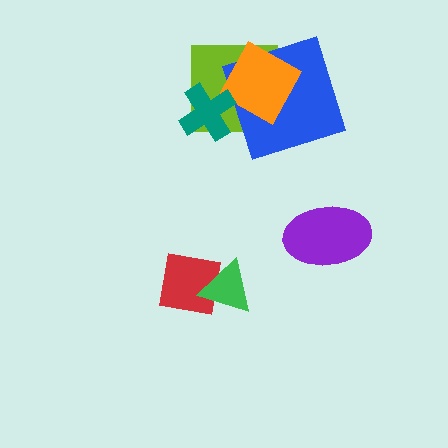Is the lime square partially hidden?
Yes, it is partially covered by another shape.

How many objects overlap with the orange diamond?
3 objects overlap with the orange diamond.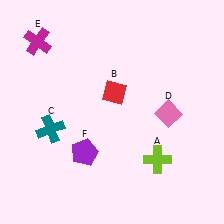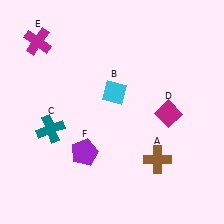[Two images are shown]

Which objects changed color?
A changed from lime to brown. B changed from red to cyan. D changed from pink to magenta.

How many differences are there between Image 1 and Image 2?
There are 3 differences between the two images.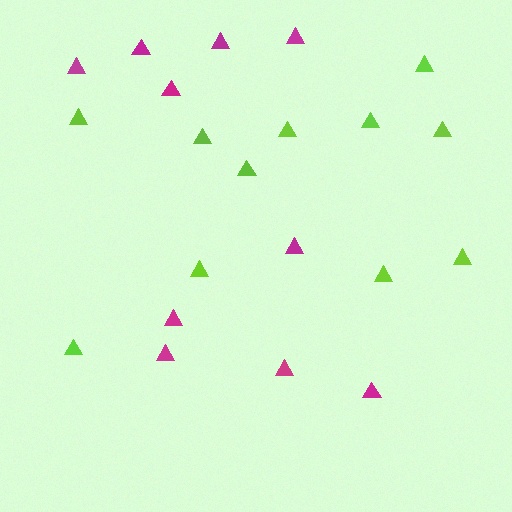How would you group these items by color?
There are 2 groups: one group of magenta triangles (10) and one group of lime triangles (11).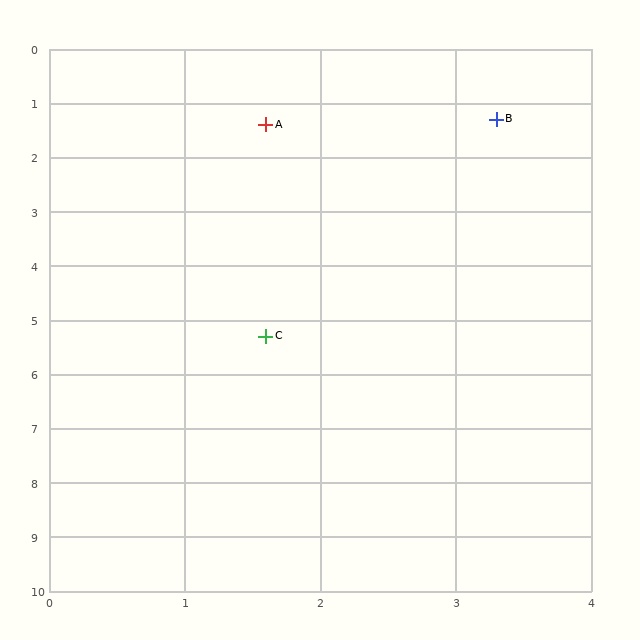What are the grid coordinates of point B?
Point B is at approximately (3.3, 1.3).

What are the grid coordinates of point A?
Point A is at approximately (1.6, 1.4).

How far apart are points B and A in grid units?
Points B and A are about 1.7 grid units apart.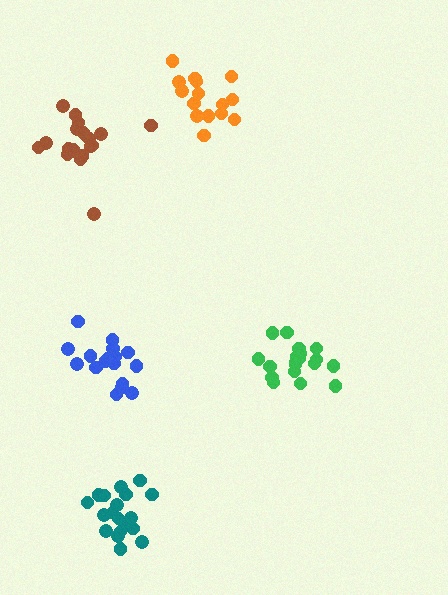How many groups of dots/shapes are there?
There are 5 groups.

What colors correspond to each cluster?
The clusters are colored: brown, blue, orange, green, teal.